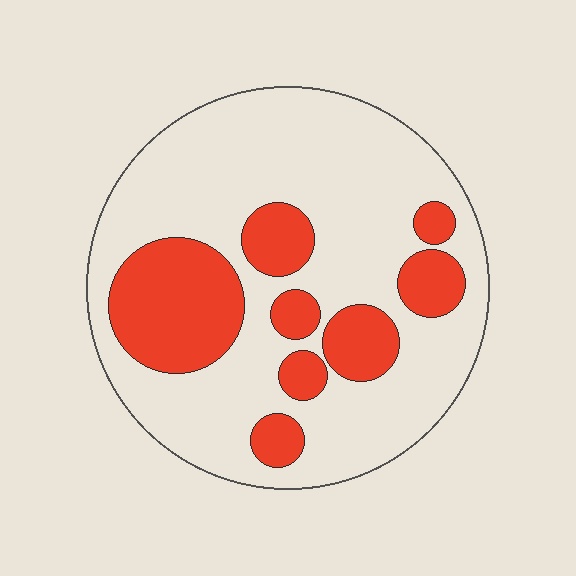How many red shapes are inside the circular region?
8.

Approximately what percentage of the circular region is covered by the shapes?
Approximately 30%.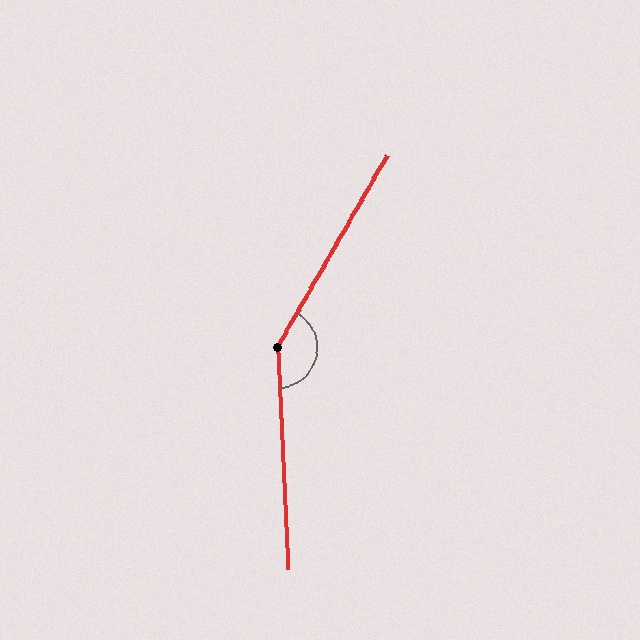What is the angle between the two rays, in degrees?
Approximately 147 degrees.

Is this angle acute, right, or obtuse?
It is obtuse.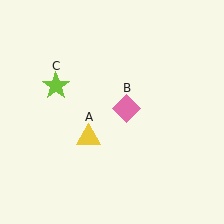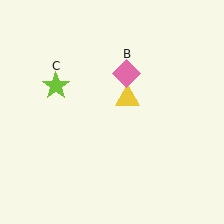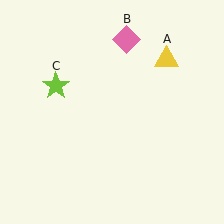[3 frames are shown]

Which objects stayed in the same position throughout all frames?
Lime star (object C) remained stationary.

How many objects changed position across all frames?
2 objects changed position: yellow triangle (object A), pink diamond (object B).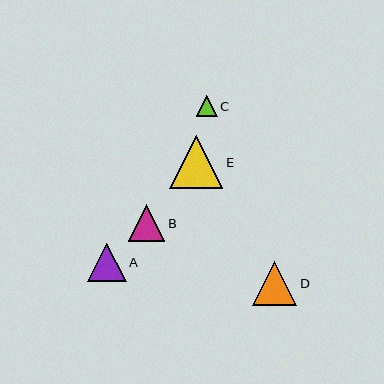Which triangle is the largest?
Triangle E is the largest with a size of approximately 53 pixels.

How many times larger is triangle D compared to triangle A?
Triangle D is approximately 1.2 times the size of triangle A.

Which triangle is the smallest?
Triangle C is the smallest with a size of approximately 21 pixels.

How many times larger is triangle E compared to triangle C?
Triangle E is approximately 2.5 times the size of triangle C.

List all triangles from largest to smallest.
From largest to smallest: E, D, A, B, C.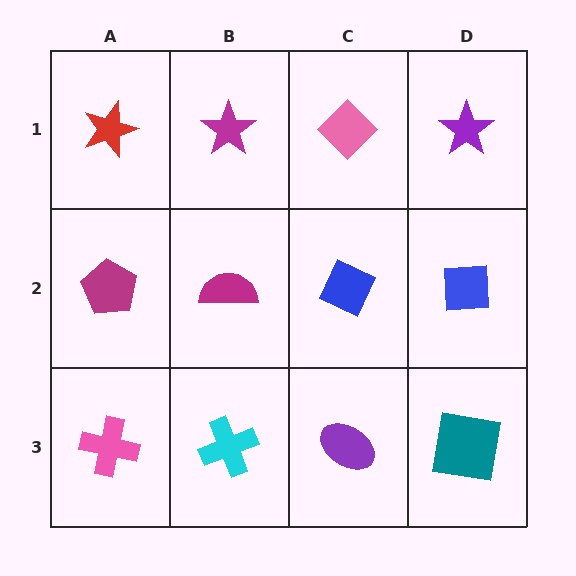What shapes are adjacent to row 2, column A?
A red star (row 1, column A), a pink cross (row 3, column A), a magenta semicircle (row 2, column B).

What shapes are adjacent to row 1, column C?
A blue diamond (row 2, column C), a magenta star (row 1, column B), a purple star (row 1, column D).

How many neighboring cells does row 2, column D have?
3.